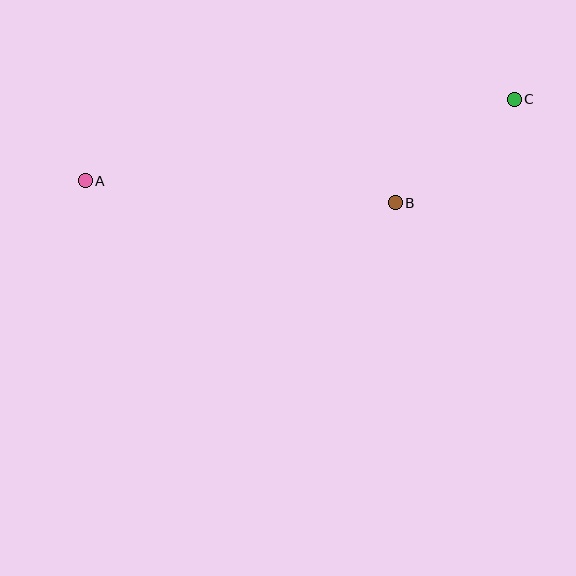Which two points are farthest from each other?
Points A and C are farthest from each other.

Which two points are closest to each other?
Points B and C are closest to each other.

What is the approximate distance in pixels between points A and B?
The distance between A and B is approximately 311 pixels.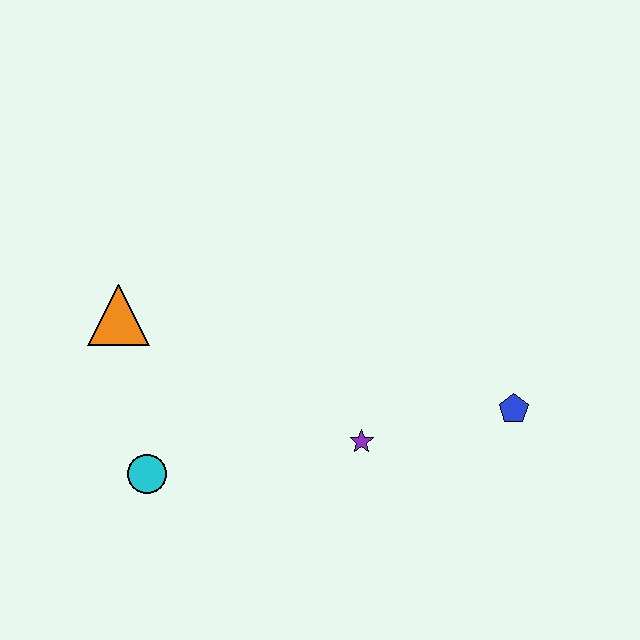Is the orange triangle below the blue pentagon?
No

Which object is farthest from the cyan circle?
The blue pentagon is farthest from the cyan circle.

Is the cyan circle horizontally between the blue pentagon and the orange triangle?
Yes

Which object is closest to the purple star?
The blue pentagon is closest to the purple star.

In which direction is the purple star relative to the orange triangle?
The purple star is to the right of the orange triangle.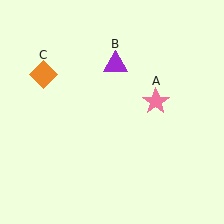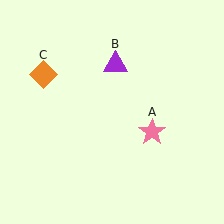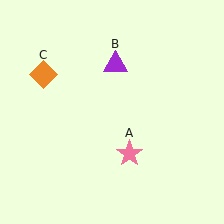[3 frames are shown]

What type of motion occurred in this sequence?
The pink star (object A) rotated clockwise around the center of the scene.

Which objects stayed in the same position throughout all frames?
Purple triangle (object B) and orange diamond (object C) remained stationary.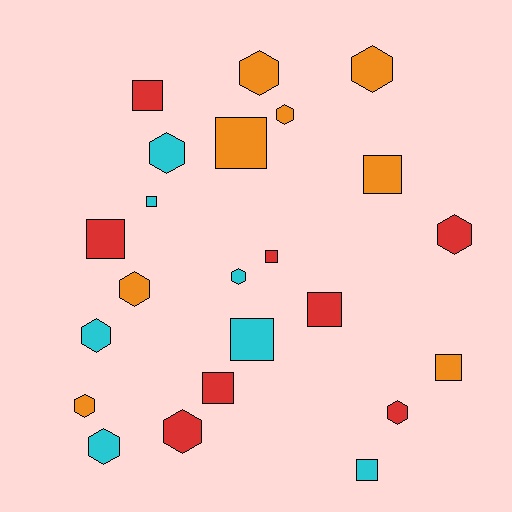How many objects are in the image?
There are 23 objects.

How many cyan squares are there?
There are 3 cyan squares.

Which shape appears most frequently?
Hexagon, with 12 objects.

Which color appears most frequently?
Red, with 8 objects.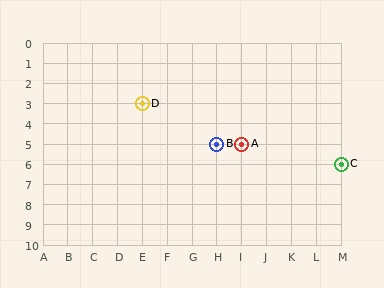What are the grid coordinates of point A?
Point A is at grid coordinates (I, 5).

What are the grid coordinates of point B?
Point B is at grid coordinates (H, 5).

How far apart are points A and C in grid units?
Points A and C are 4 columns and 1 row apart (about 4.1 grid units diagonally).